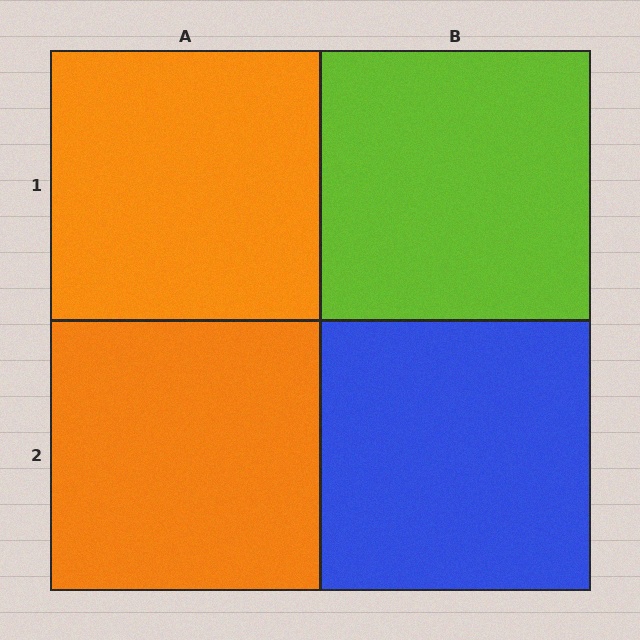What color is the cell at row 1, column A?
Orange.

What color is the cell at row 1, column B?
Lime.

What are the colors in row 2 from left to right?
Orange, blue.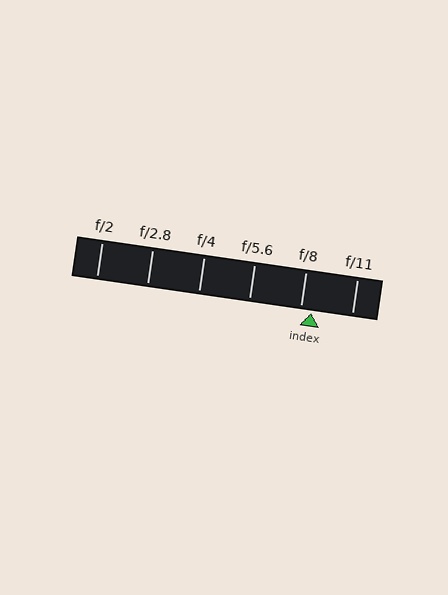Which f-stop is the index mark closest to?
The index mark is closest to f/8.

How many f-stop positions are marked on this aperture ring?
There are 6 f-stop positions marked.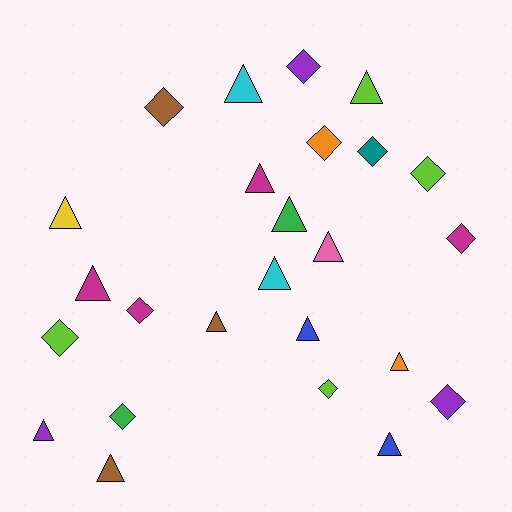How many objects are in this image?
There are 25 objects.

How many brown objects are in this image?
There are 3 brown objects.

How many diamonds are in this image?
There are 11 diamonds.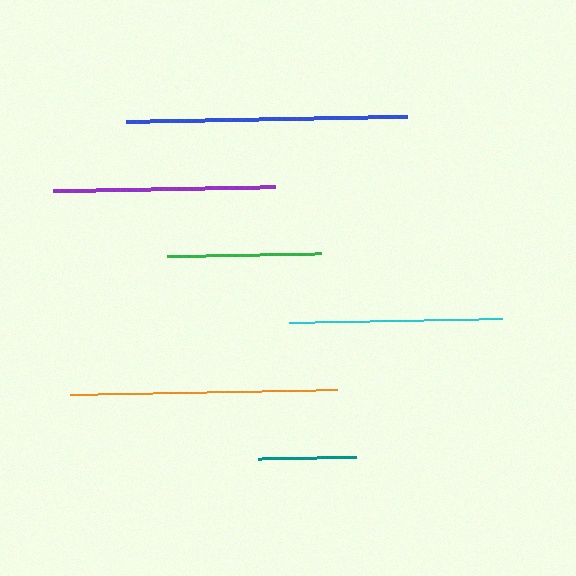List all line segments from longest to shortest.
From longest to shortest: blue, orange, purple, cyan, green, teal.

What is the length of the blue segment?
The blue segment is approximately 281 pixels long.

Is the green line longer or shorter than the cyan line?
The cyan line is longer than the green line.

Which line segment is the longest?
The blue line is the longest at approximately 281 pixels.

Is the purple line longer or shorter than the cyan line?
The purple line is longer than the cyan line.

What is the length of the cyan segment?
The cyan segment is approximately 213 pixels long.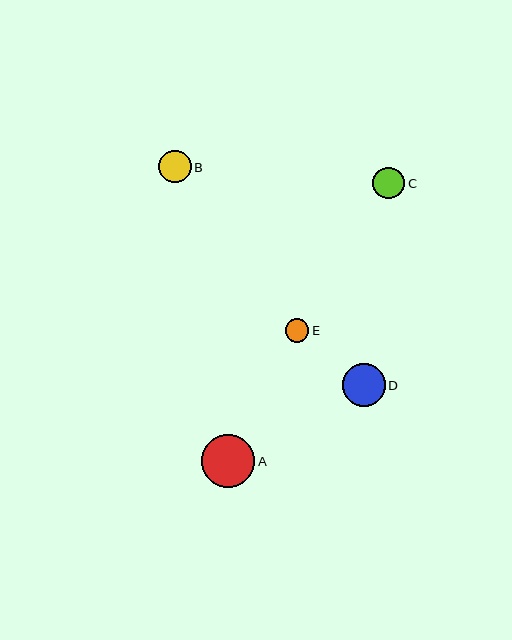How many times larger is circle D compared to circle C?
Circle D is approximately 1.4 times the size of circle C.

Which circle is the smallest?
Circle E is the smallest with a size of approximately 24 pixels.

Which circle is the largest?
Circle A is the largest with a size of approximately 53 pixels.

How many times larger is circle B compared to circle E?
Circle B is approximately 1.4 times the size of circle E.